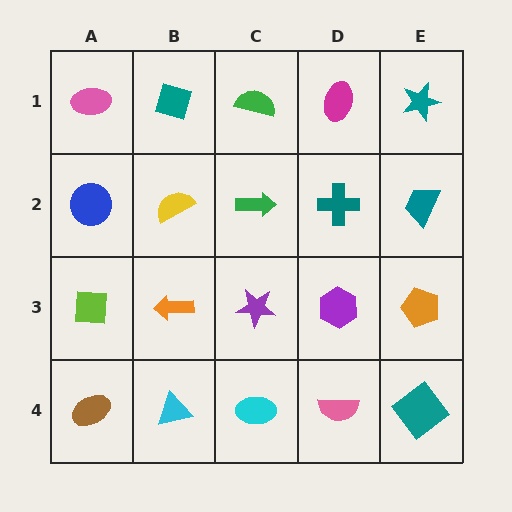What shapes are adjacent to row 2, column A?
A pink ellipse (row 1, column A), a lime square (row 3, column A), a yellow semicircle (row 2, column B).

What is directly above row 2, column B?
A teal diamond.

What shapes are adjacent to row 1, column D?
A teal cross (row 2, column D), a green semicircle (row 1, column C), a teal star (row 1, column E).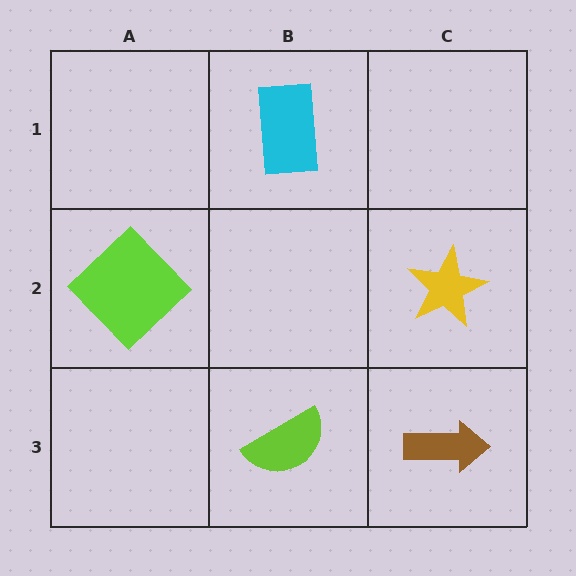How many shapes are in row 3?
2 shapes.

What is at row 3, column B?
A lime semicircle.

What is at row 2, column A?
A lime diamond.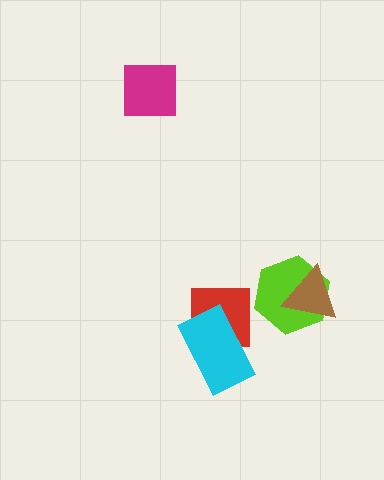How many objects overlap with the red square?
1 object overlaps with the red square.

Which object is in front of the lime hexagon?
The brown triangle is in front of the lime hexagon.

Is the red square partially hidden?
Yes, it is partially covered by another shape.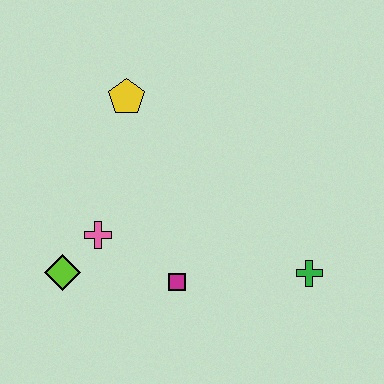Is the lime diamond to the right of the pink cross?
No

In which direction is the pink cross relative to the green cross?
The pink cross is to the left of the green cross.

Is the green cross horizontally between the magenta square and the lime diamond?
No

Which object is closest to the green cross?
The magenta square is closest to the green cross.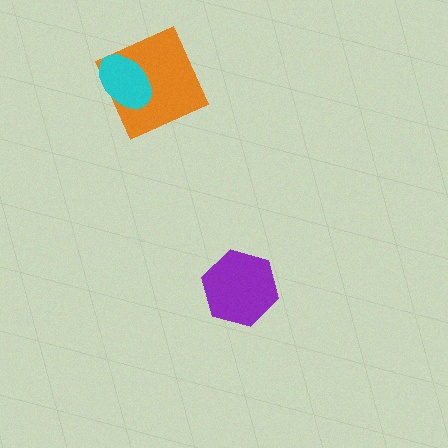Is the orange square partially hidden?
Yes, it is partially covered by another shape.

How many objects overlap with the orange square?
1 object overlaps with the orange square.